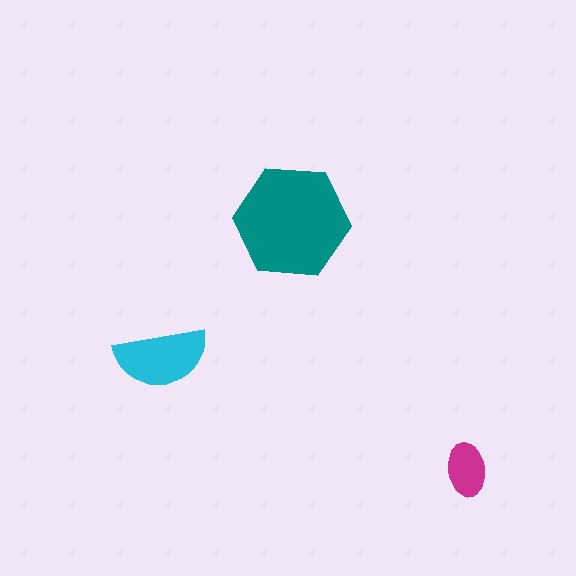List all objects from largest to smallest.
The teal hexagon, the cyan semicircle, the magenta ellipse.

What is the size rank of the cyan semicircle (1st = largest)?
2nd.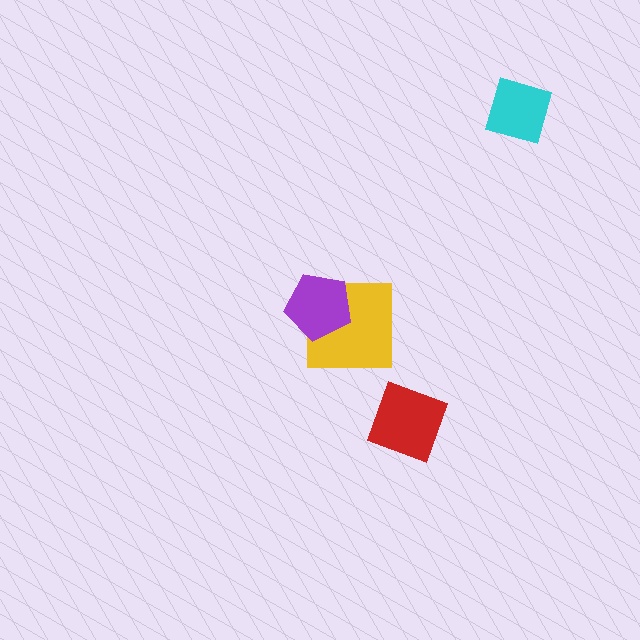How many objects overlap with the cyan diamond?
0 objects overlap with the cyan diamond.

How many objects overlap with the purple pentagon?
1 object overlaps with the purple pentagon.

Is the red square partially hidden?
No, no other shape covers it.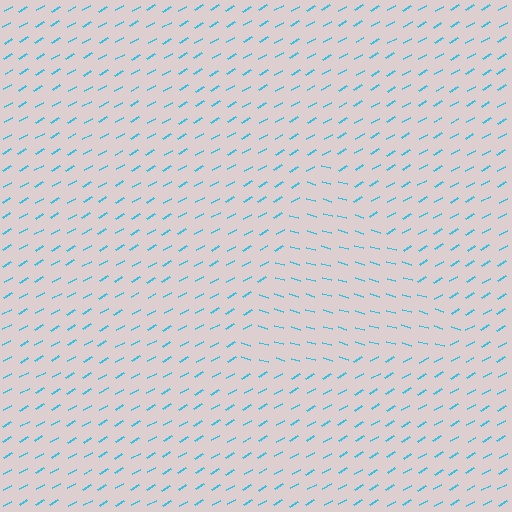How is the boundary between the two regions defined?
The boundary is defined purely by a change in line orientation (approximately 45 degrees difference). All lines are the same color and thickness.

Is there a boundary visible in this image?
Yes, there is a texture boundary formed by a change in line orientation.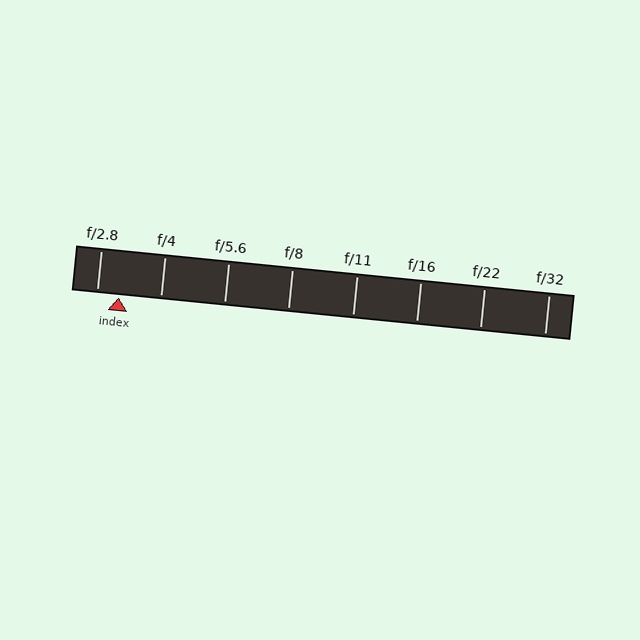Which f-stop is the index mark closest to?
The index mark is closest to f/2.8.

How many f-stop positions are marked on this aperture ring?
There are 8 f-stop positions marked.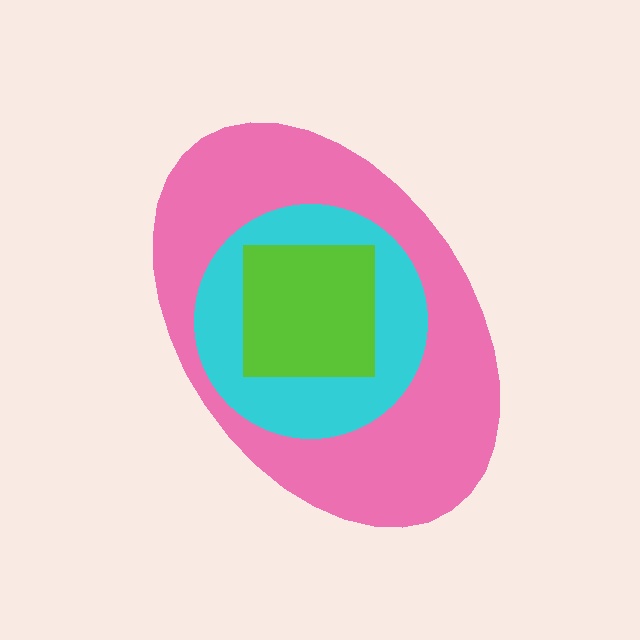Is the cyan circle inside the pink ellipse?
Yes.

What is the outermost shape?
The pink ellipse.